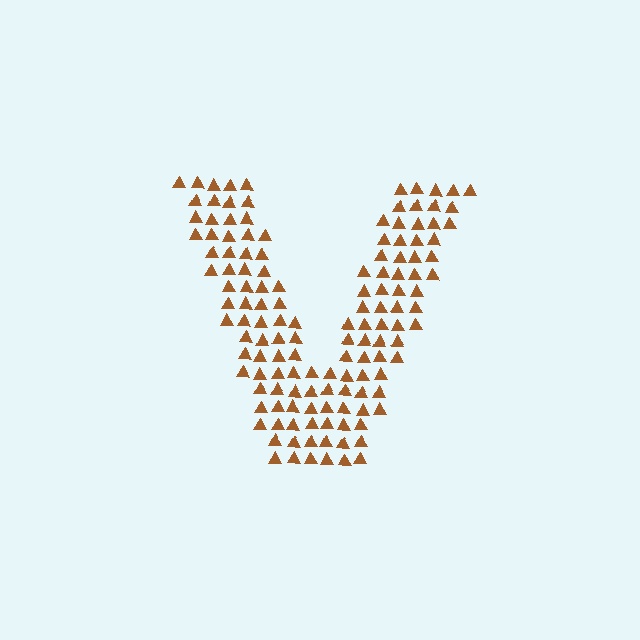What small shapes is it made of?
It is made of small triangles.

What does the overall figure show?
The overall figure shows the letter V.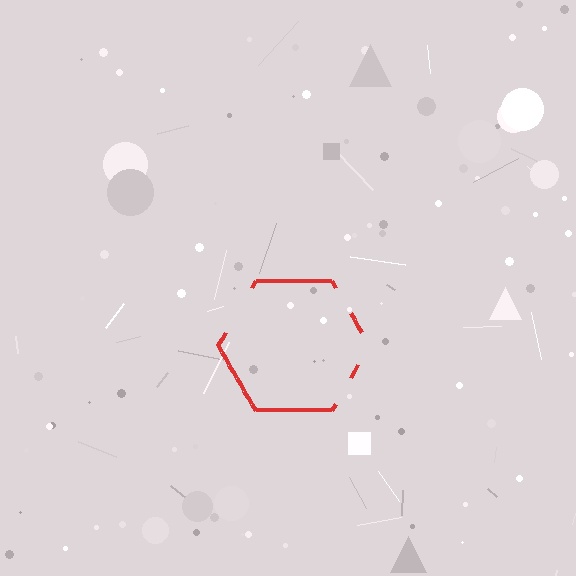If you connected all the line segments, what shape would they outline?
They would outline a hexagon.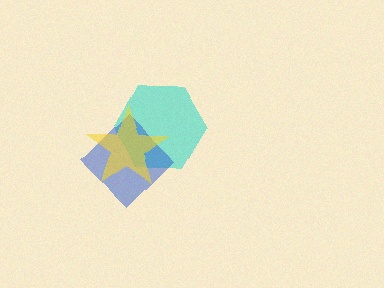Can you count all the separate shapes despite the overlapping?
Yes, there are 3 separate shapes.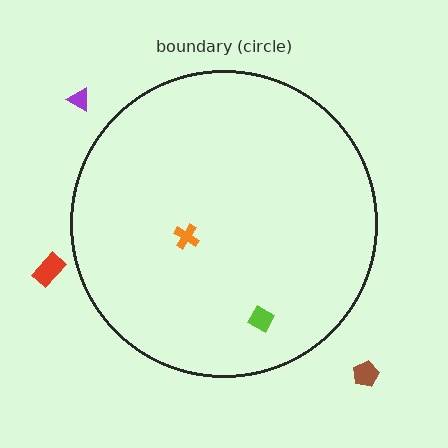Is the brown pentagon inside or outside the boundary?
Outside.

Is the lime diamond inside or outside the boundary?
Inside.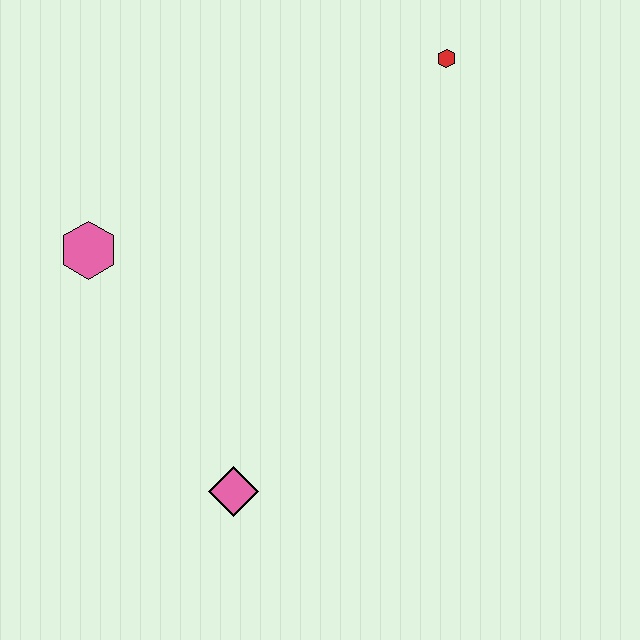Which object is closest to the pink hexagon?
The pink diamond is closest to the pink hexagon.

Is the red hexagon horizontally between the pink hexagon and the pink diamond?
No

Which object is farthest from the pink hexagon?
The red hexagon is farthest from the pink hexagon.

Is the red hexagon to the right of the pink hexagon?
Yes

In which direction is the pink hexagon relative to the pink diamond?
The pink hexagon is above the pink diamond.